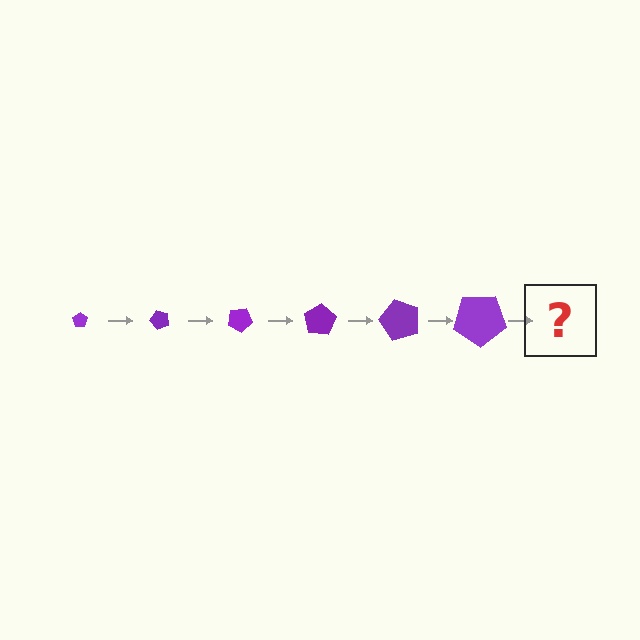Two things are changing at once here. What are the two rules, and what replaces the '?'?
The two rules are that the pentagon grows larger each step and it rotates 50 degrees each step. The '?' should be a pentagon, larger than the previous one and rotated 300 degrees from the start.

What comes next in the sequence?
The next element should be a pentagon, larger than the previous one and rotated 300 degrees from the start.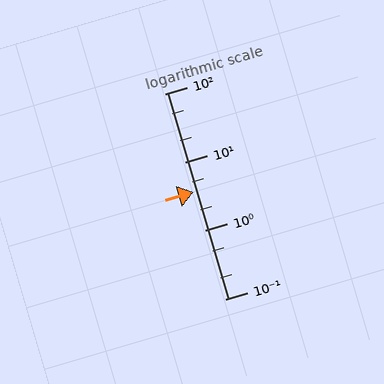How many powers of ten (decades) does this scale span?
The scale spans 3 decades, from 0.1 to 100.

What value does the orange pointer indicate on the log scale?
The pointer indicates approximately 3.7.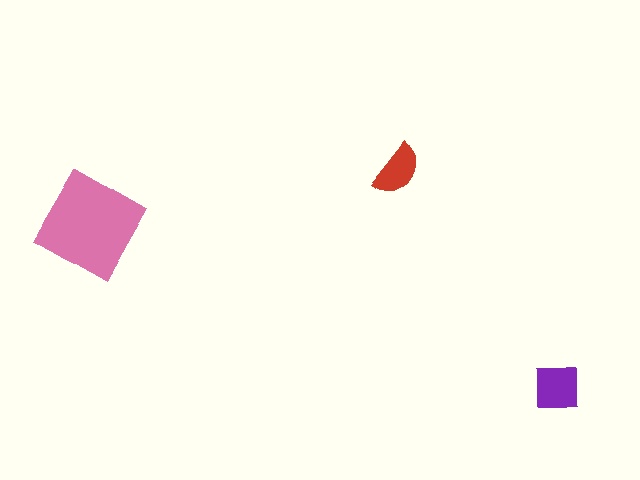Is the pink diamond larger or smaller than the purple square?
Larger.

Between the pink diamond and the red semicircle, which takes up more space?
The pink diamond.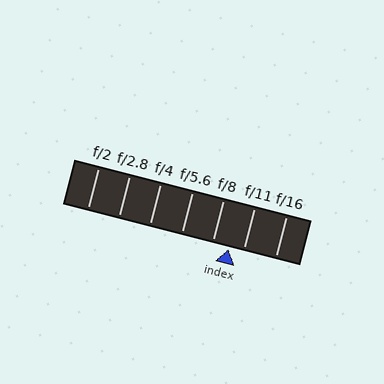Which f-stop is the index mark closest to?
The index mark is closest to f/11.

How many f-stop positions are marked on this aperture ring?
There are 7 f-stop positions marked.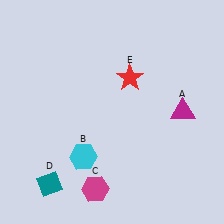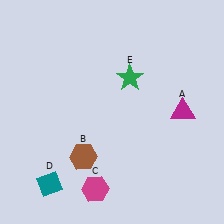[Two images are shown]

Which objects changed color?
B changed from cyan to brown. E changed from red to green.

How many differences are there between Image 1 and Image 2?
There are 2 differences between the two images.